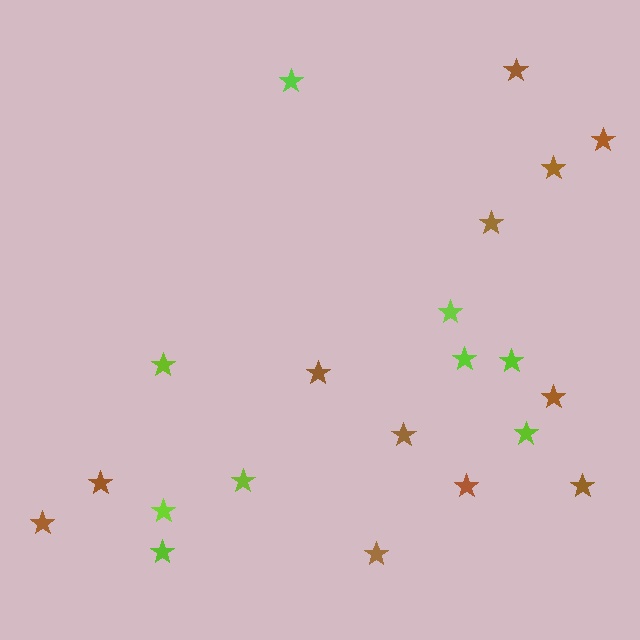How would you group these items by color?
There are 2 groups: one group of lime stars (9) and one group of brown stars (12).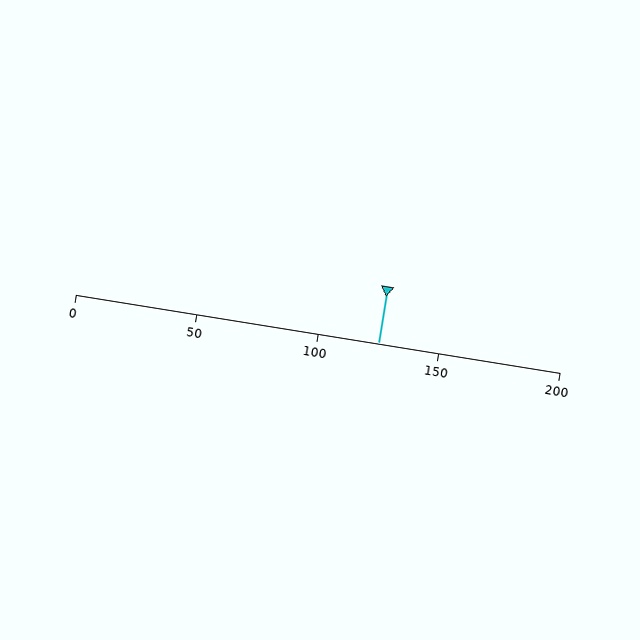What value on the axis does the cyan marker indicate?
The marker indicates approximately 125.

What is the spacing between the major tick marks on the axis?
The major ticks are spaced 50 apart.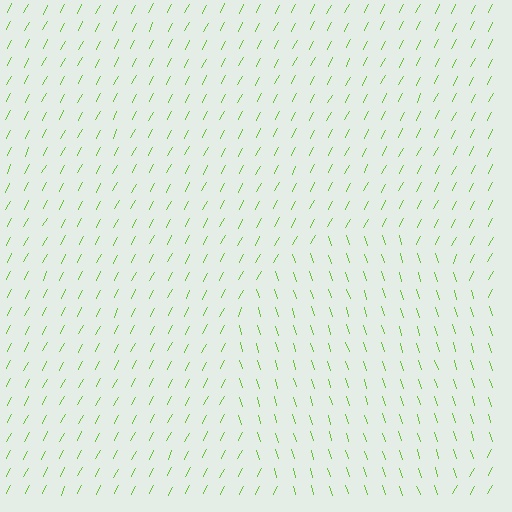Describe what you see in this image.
The image is filled with small lime line segments. A circle region in the image has lines oriented differently from the surrounding lines, creating a visible texture boundary.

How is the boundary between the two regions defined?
The boundary is defined purely by a change in line orientation (approximately 45 degrees difference). All lines are the same color and thickness.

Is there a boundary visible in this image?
Yes, there is a texture boundary formed by a change in line orientation.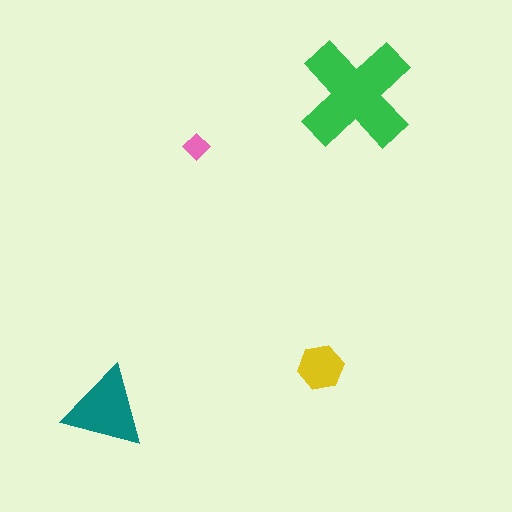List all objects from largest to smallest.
The green cross, the teal triangle, the yellow hexagon, the pink diamond.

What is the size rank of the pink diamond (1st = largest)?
4th.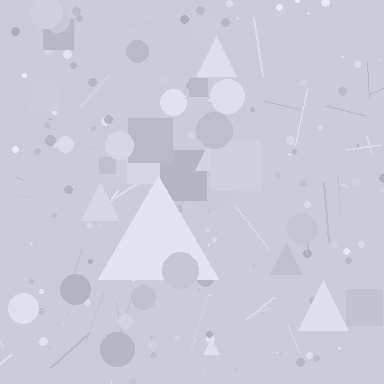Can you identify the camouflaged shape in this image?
The camouflaged shape is a triangle.